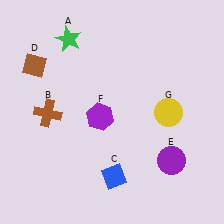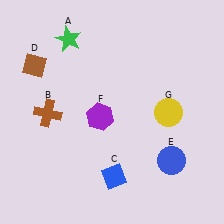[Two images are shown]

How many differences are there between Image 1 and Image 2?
There is 1 difference between the two images.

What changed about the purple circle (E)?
In Image 1, E is purple. In Image 2, it changed to blue.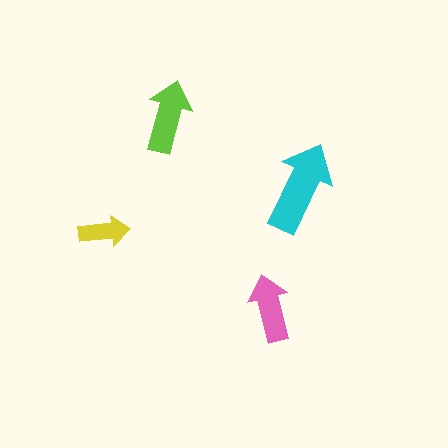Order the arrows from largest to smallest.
the cyan one, the lime one, the pink one, the yellow one.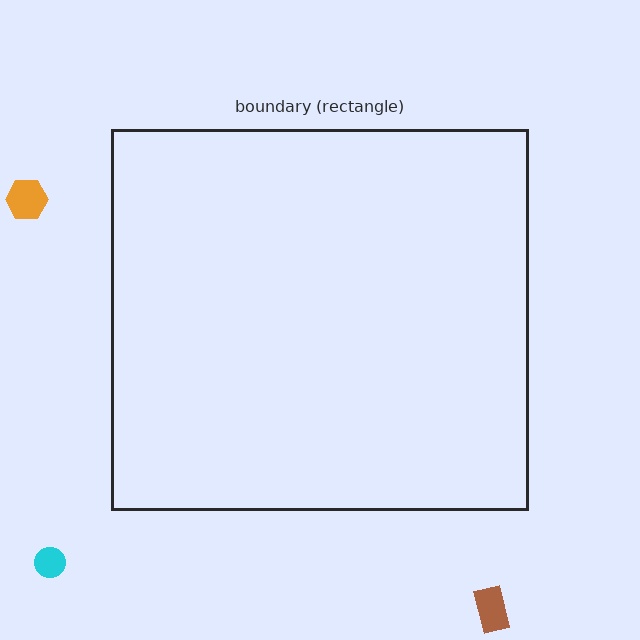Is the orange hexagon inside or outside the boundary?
Outside.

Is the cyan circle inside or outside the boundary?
Outside.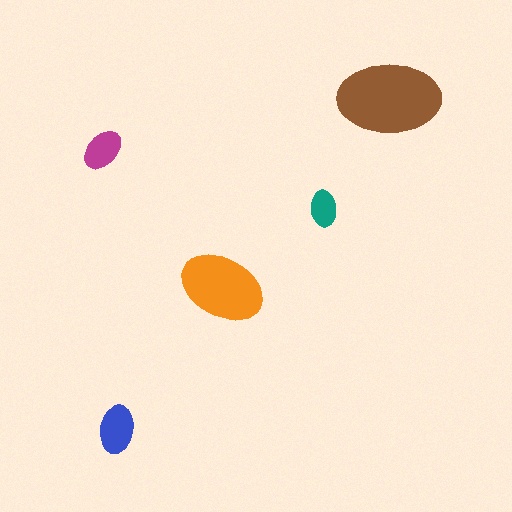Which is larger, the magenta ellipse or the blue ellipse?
The blue one.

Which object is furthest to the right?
The brown ellipse is rightmost.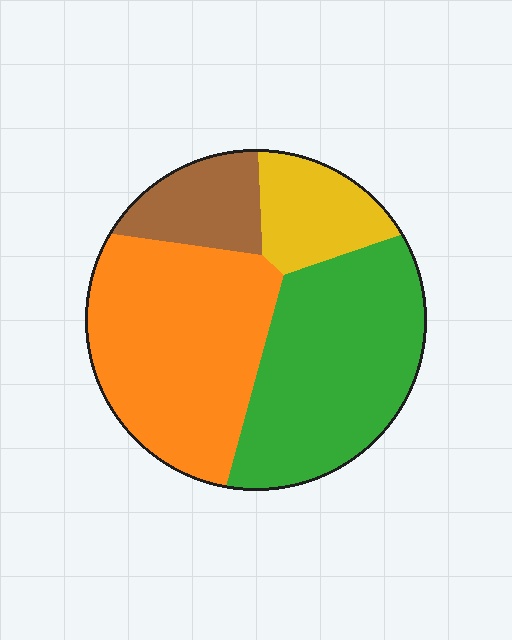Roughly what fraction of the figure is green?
Green covers around 35% of the figure.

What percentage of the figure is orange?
Orange covers 39% of the figure.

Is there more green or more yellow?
Green.